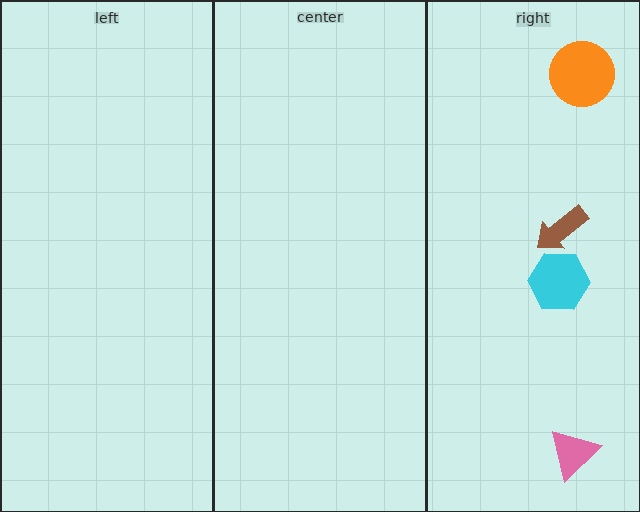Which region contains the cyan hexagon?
The right region.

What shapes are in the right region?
The cyan hexagon, the pink triangle, the brown arrow, the orange circle.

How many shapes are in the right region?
4.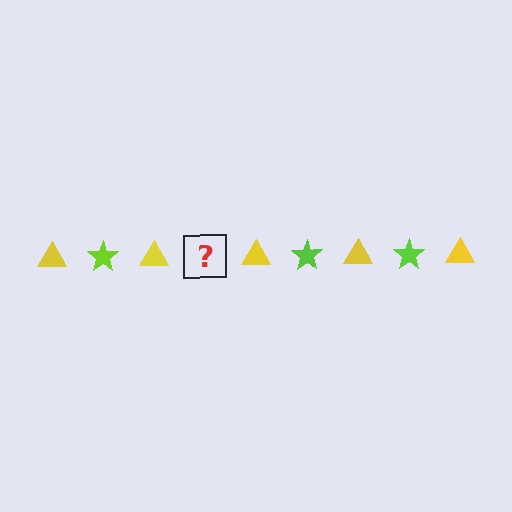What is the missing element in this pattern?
The missing element is a lime star.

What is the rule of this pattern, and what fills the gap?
The rule is that the pattern alternates between yellow triangle and lime star. The gap should be filled with a lime star.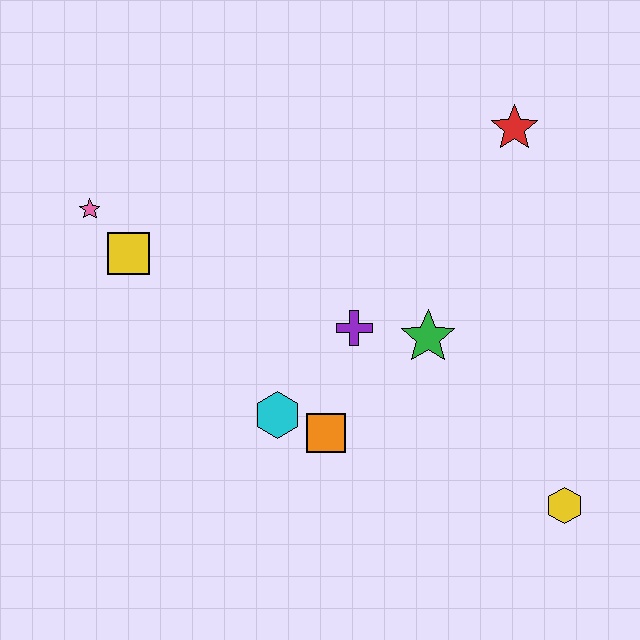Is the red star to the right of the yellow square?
Yes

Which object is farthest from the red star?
The pink star is farthest from the red star.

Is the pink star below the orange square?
No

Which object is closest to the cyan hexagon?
The orange square is closest to the cyan hexagon.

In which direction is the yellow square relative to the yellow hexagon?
The yellow square is to the left of the yellow hexagon.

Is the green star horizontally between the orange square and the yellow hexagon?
Yes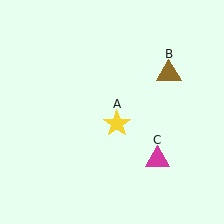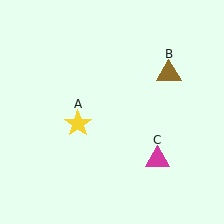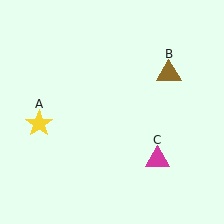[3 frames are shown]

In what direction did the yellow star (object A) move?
The yellow star (object A) moved left.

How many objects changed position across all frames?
1 object changed position: yellow star (object A).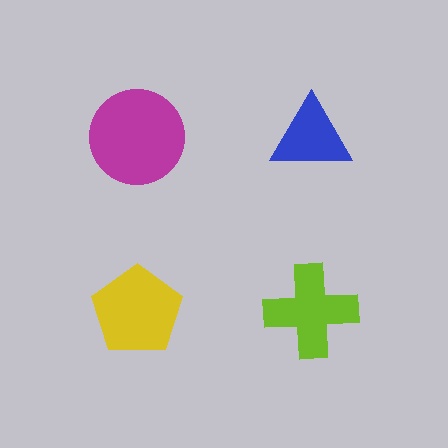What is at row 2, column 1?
A yellow pentagon.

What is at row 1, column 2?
A blue triangle.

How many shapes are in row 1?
2 shapes.